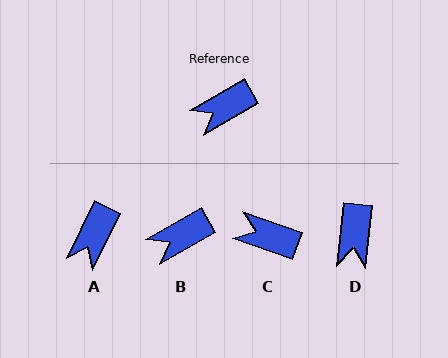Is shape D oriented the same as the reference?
No, it is off by about 54 degrees.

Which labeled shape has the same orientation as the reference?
B.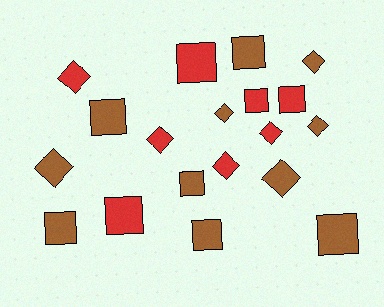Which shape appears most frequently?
Square, with 10 objects.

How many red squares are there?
There are 4 red squares.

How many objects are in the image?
There are 19 objects.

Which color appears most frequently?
Brown, with 11 objects.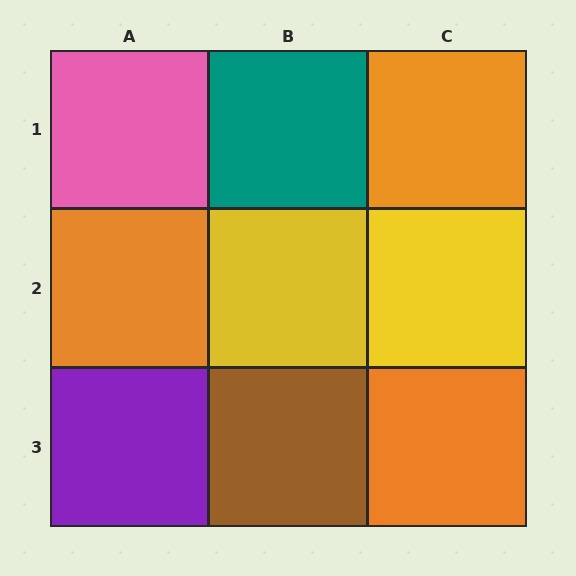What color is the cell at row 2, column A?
Orange.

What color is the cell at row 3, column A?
Purple.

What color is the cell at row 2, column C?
Yellow.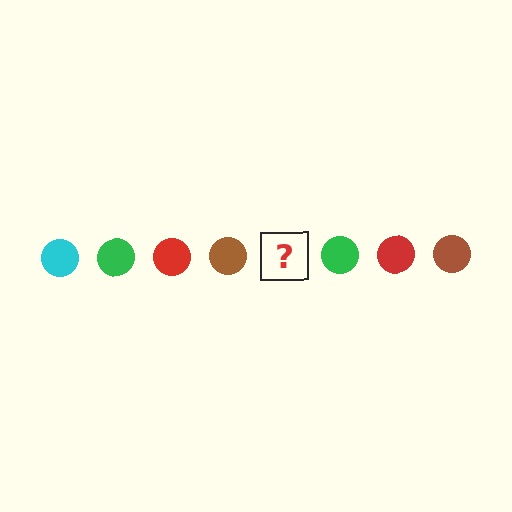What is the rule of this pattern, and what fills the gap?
The rule is that the pattern cycles through cyan, green, red, brown circles. The gap should be filled with a cyan circle.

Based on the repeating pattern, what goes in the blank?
The blank should be a cyan circle.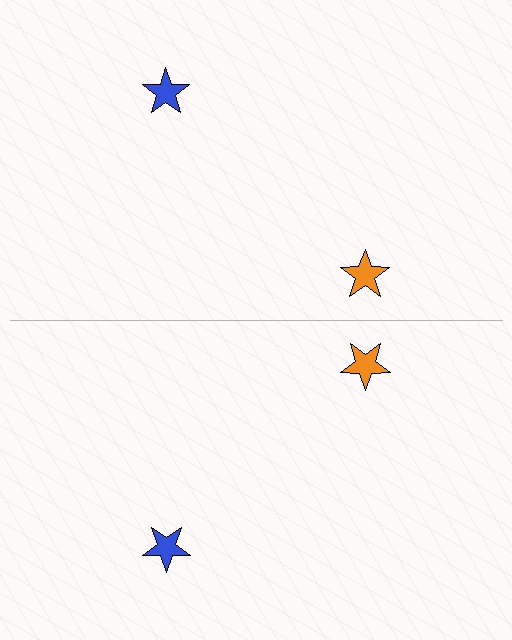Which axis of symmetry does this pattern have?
The pattern has a horizontal axis of symmetry running through the center of the image.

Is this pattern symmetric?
Yes, this pattern has bilateral (reflection) symmetry.